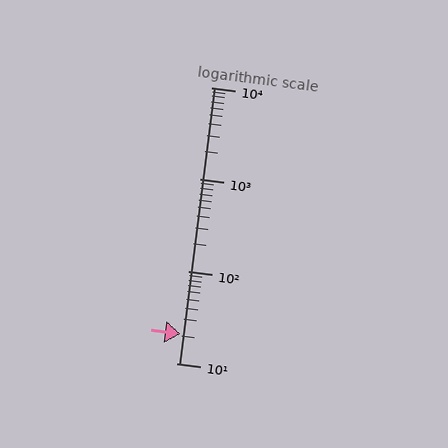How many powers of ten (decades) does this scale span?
The scale spans 3 decades, from 10 to 10000.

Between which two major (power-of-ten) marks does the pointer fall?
The pointer is between 10 and 100.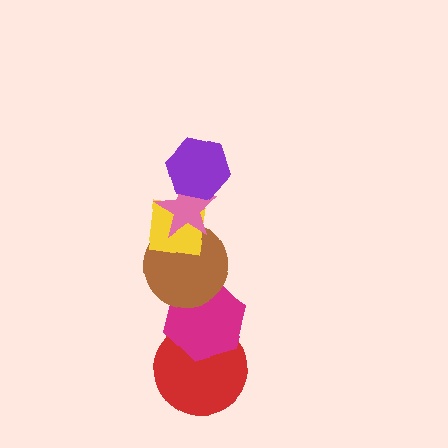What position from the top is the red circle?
The red circle is 6th from the top.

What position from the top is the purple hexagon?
The purple hexagon is 1st from the top.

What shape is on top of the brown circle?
The yellow square is on top of the brown circle.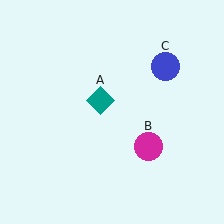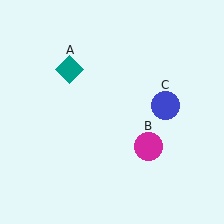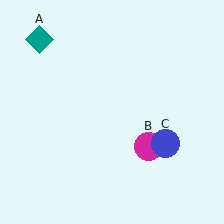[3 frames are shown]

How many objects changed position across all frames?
2 objects changed position: teal diamond (object A), blue circle (object C).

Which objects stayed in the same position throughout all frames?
Magenta circle (object B) remained stationary.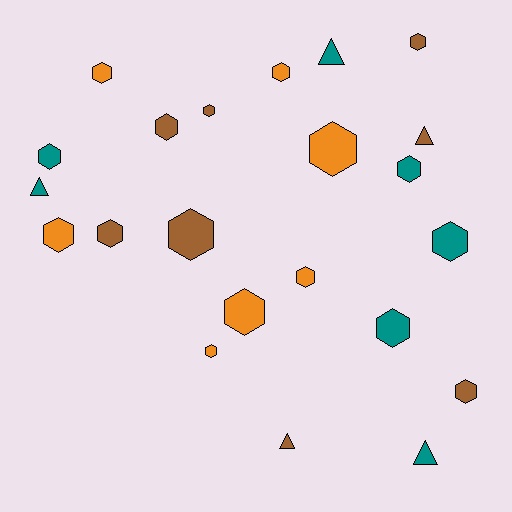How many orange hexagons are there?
There are 7 orange hexagons.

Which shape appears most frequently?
Hexagon, with 17 objects.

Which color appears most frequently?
Brown, with 8 objects.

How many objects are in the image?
There are 22 objects.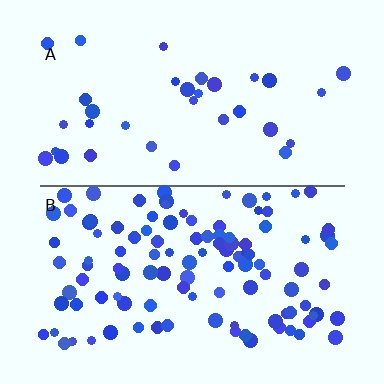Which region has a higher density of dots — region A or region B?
B (the bottom).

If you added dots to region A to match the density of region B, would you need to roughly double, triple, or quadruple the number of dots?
Approximately triple.